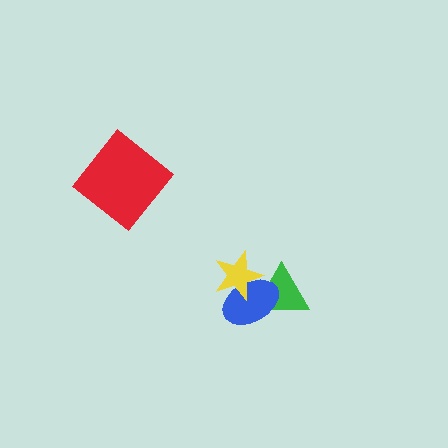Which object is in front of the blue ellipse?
The yellow star is in front of the blue ellipse.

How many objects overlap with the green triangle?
2 objects overlap with the green triangle.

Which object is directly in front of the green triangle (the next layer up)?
The blue ellipse is directly in front of the green triangle.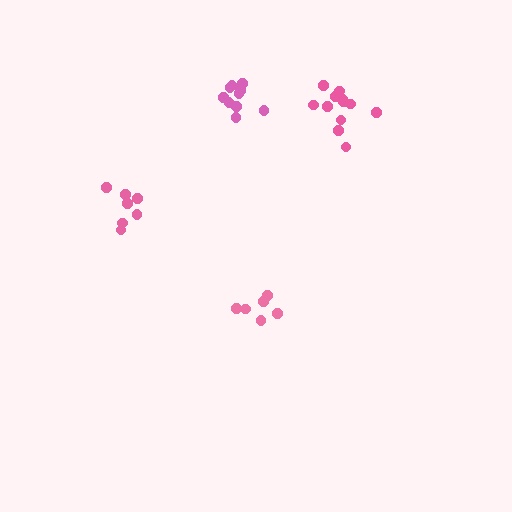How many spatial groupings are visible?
There are 4 spatial groupings.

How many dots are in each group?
Group 1: 6 dots, Group 2: 7 dots, Group 3: 10 dots, Group 4: 12 dots (35 total).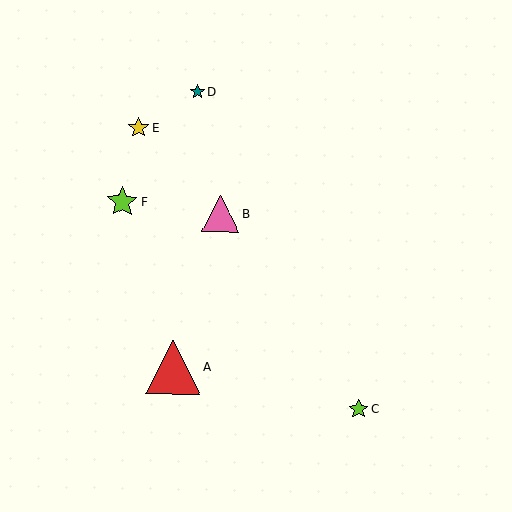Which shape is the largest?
The red triangle (labeled A) is the largest.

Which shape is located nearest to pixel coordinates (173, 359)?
The red triangle (labeled A) at (173, 367) is nearest to that location.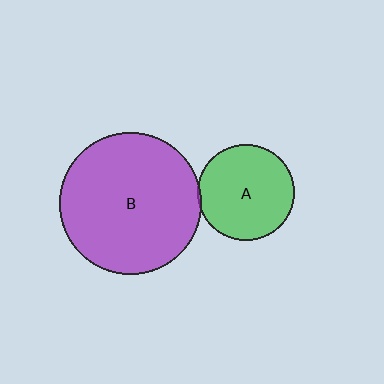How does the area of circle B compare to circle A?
Approximately 2.2 times.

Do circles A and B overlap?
Yes.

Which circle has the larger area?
Circle B (purple).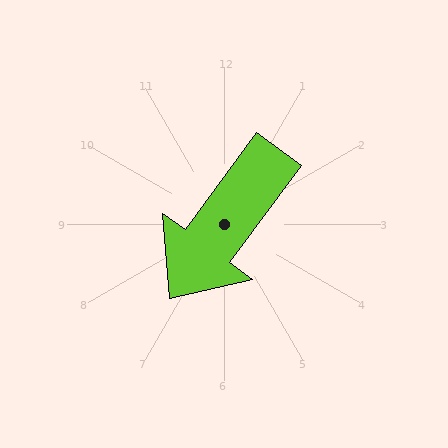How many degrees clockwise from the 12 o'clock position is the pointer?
Approximately 216 degrees.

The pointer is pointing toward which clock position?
Roughly 7 o'clock.